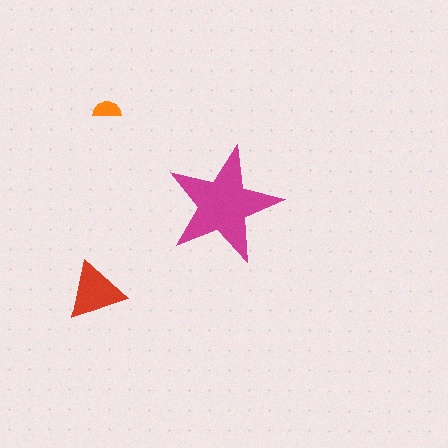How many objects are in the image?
There are 3 objects in the image.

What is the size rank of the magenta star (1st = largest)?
1st.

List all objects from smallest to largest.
The orange semicircle, the red triangle, the magenta star.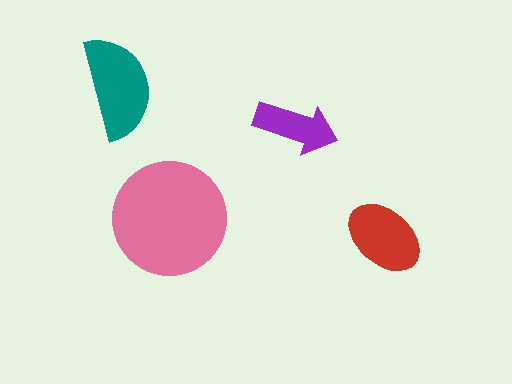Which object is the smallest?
The purple arrow.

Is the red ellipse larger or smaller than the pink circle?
Smaller.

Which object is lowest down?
The red ellipse is bottommost.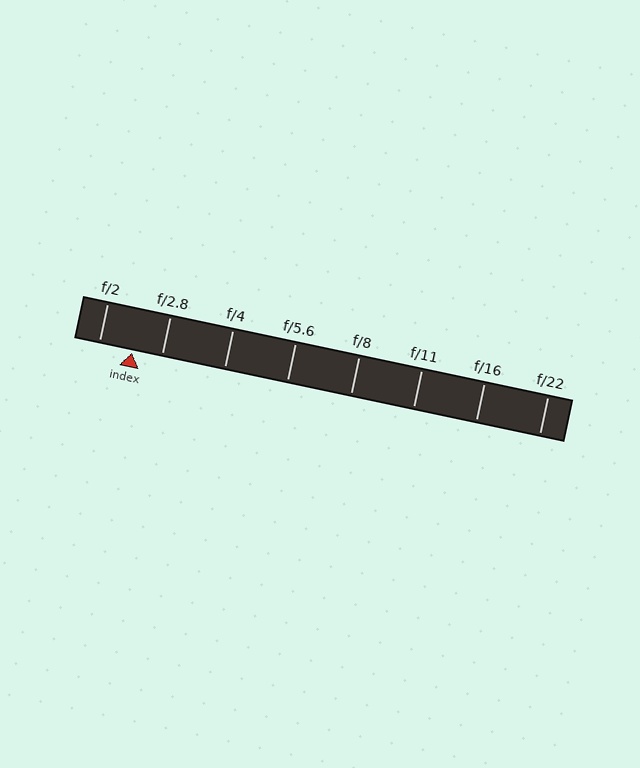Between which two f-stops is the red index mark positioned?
The index mark is between f/2 and f/2.8.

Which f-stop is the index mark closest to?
The index mark is closest to f/2.8.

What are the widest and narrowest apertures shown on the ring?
The widest aperture shown is f/2 and the narrowest is f/22.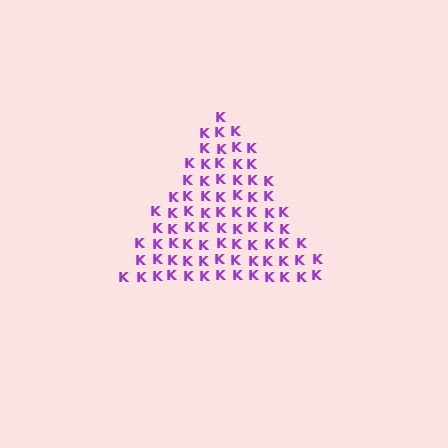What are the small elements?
The small elements are letter K's.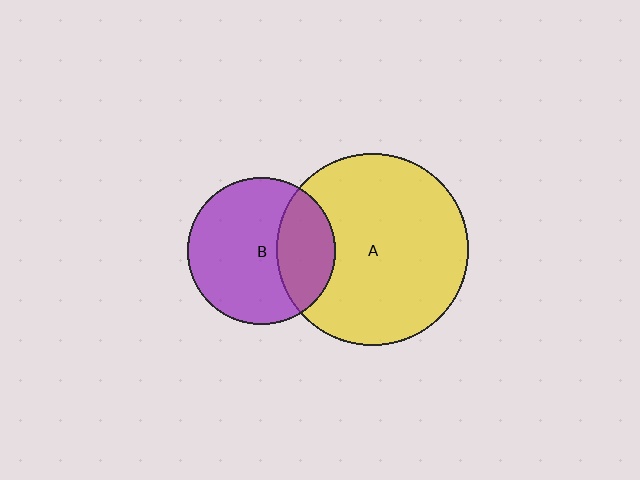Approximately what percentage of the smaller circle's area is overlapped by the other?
Approximately 30%.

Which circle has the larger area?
Circle A (yellow).